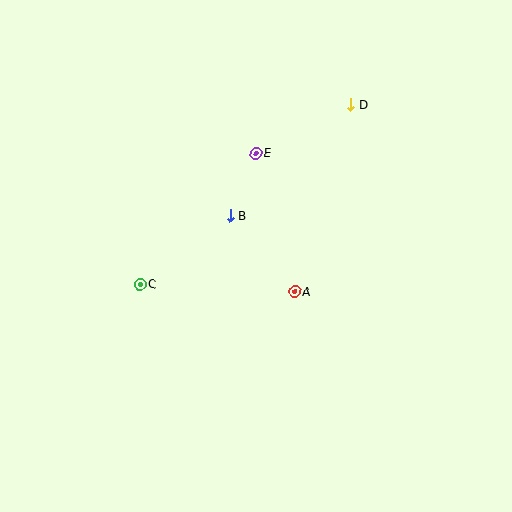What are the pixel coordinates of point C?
Point C is at (140, 285).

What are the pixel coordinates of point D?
Point D is at (351, 105).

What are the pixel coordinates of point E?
Point E is at (256, 153).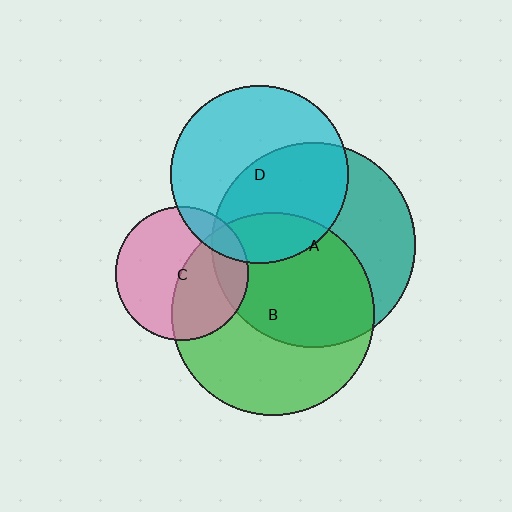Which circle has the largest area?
Circle A (teal).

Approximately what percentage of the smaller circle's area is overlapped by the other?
Approximately 15%.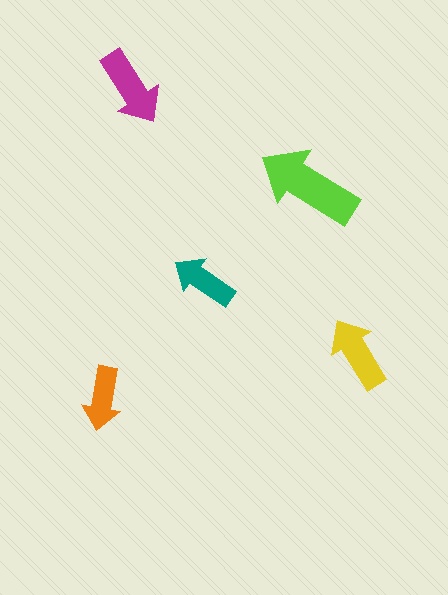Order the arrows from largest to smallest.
the lime one, the magenta one, the yellow one, the teal one, the orange one.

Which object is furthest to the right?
The yellow arrow is rightmost.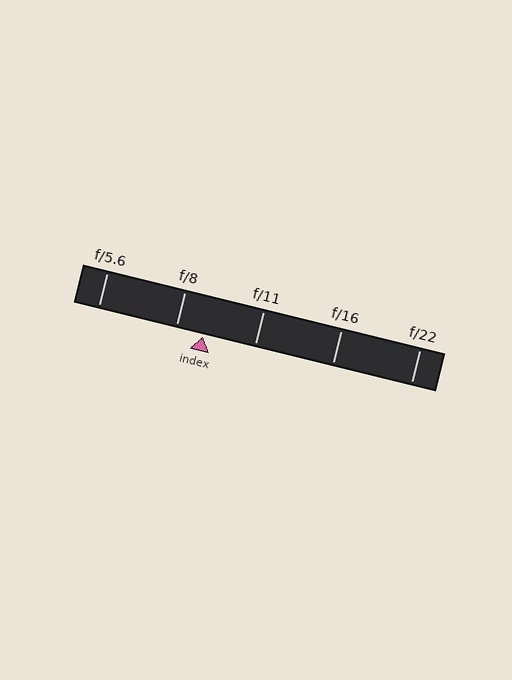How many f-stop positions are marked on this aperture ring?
There are 5 f-stop positions marked.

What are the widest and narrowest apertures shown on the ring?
The widest aperture shown is f/5.6 and the narrowest is f/22.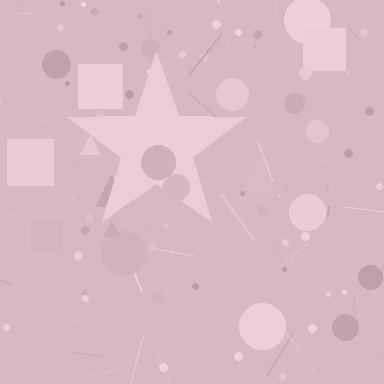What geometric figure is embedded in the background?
A star is embedded in the background.